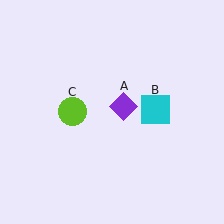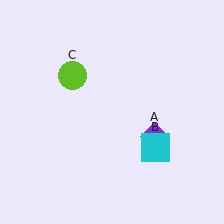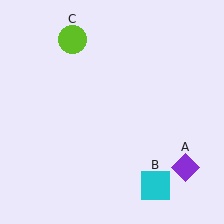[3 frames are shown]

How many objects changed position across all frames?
3 objects changed position: purple diamond (object A), cyan square (object B), lime circle (object C).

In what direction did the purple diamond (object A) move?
The purple diamond (object A) moved down and to the right.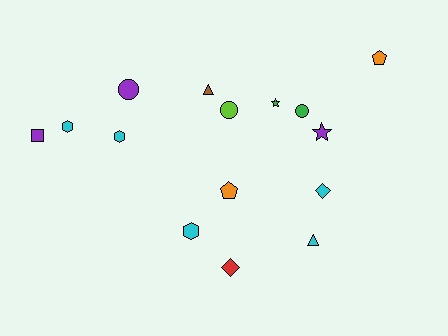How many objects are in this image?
There are 15 objects.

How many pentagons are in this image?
There are 2 pentagons.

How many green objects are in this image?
There are 2 green objects.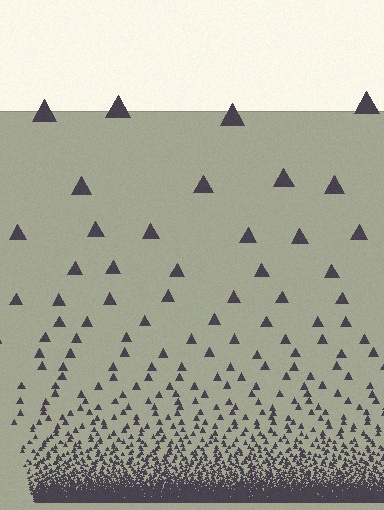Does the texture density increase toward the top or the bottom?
Density increases toward the bottom.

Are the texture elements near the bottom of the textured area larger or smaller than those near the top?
Smaller. The gradient is inverted — elements near the bottom are smaller and denser.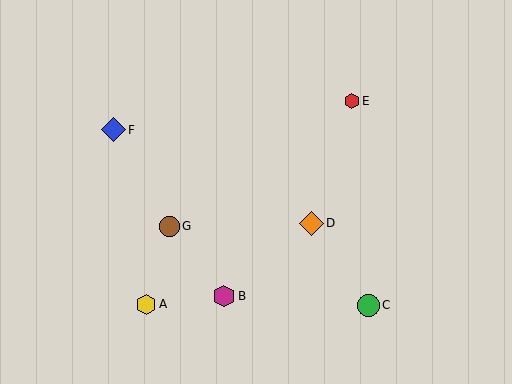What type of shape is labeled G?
Shape G is a brown circle.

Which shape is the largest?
The blue diamond (labeled F) is the largest.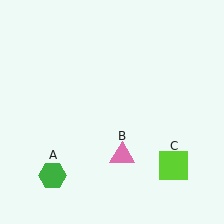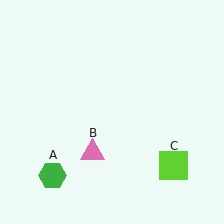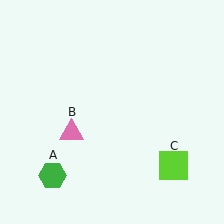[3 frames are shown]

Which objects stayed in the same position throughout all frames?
Green hexagon (object A) and lime square (object C) remained stationary.